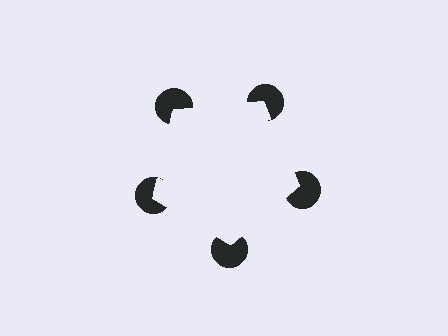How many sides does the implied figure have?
5 sides.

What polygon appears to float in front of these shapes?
An illusory pentagon — its edges are inferred from the aligned wedge cuts in the pac-man discs, not physically drawn.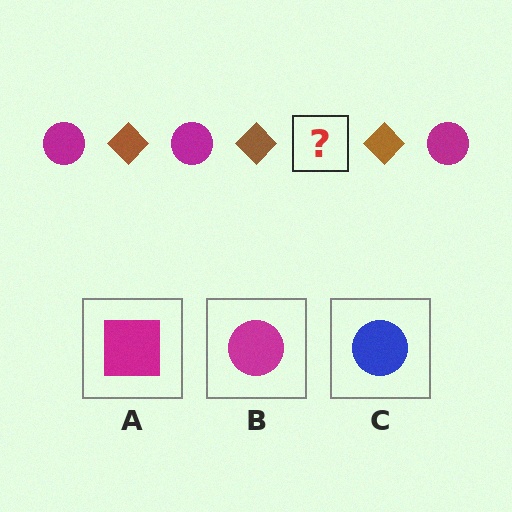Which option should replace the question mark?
Option B.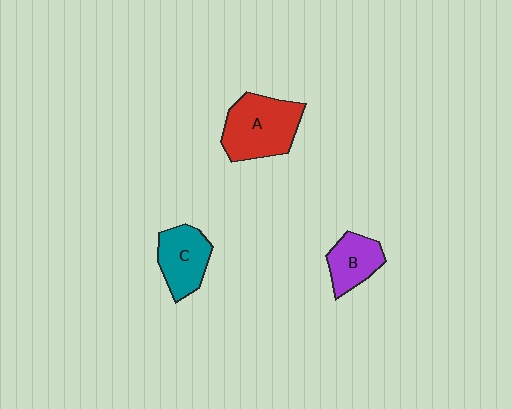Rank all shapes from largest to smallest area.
From largest to smallest: A (red), C (teal), B (purple).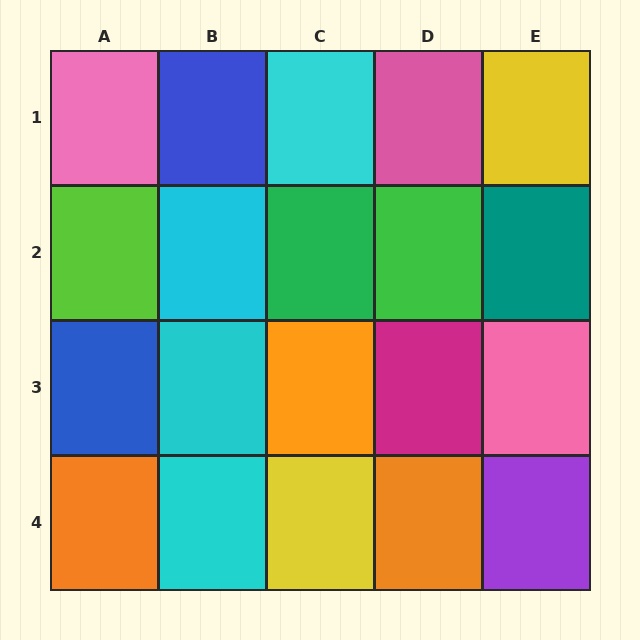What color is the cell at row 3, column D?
Magenta.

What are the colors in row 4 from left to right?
Orange, cyan, yellow, orange, purple.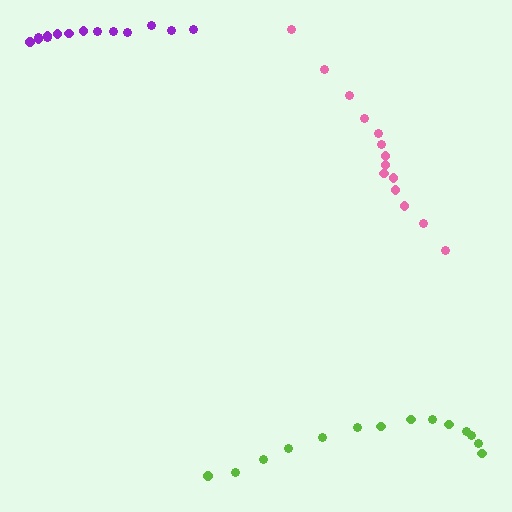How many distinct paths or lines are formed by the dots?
There are 3 distinct paths.